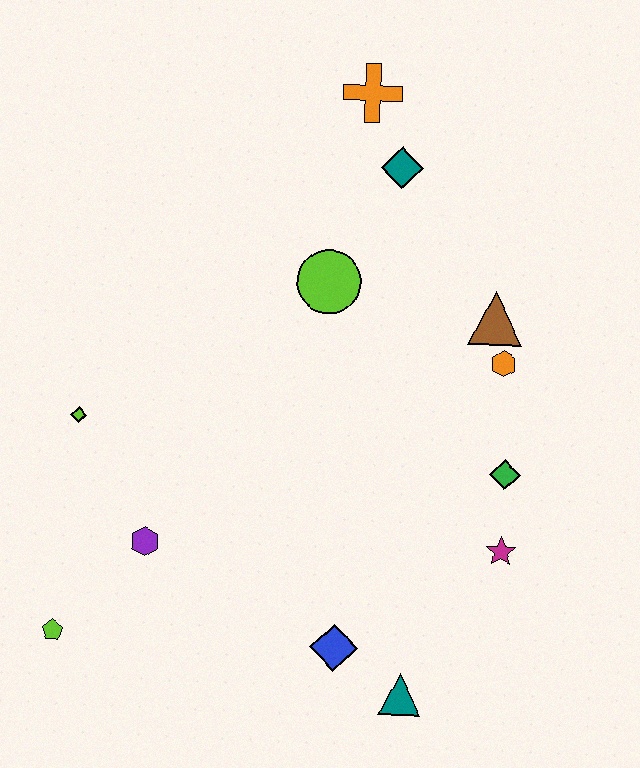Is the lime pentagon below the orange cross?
Yes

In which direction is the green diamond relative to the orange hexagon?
The green diamond is below the orange hexagon.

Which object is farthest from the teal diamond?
The lime pentagon is farthest from the teal diamond.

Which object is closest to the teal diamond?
The orange cross is closest to the teal diamond.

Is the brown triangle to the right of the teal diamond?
Yes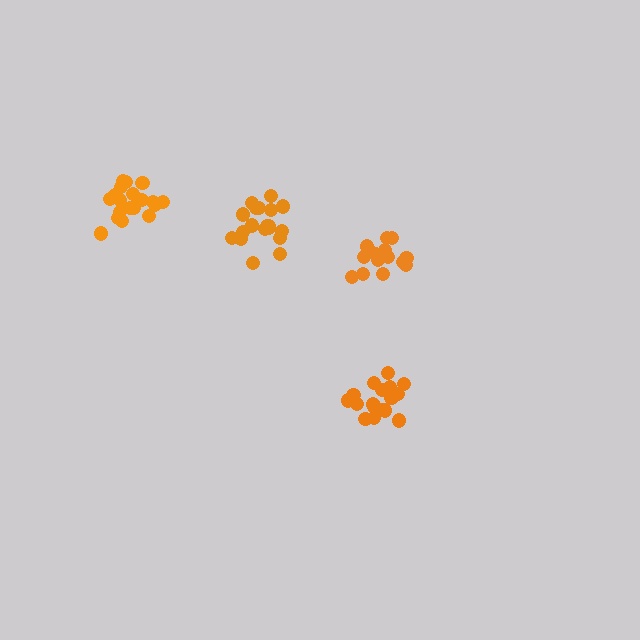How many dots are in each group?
Group 1: 15 dots, Group 2: 19 dots, Group 3: 18 dots, Group 4: 19 dots (71 total).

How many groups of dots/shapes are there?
There are 4 groups.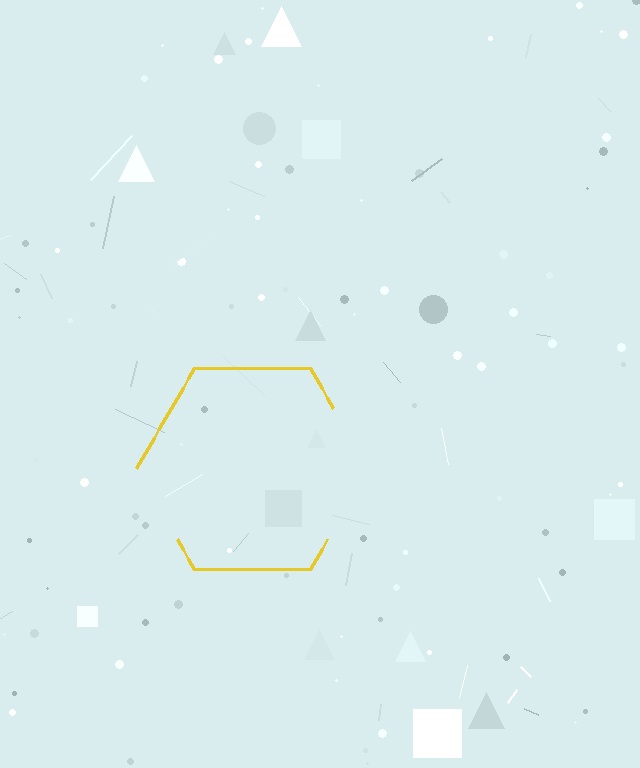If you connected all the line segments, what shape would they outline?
They would outline a hexagon.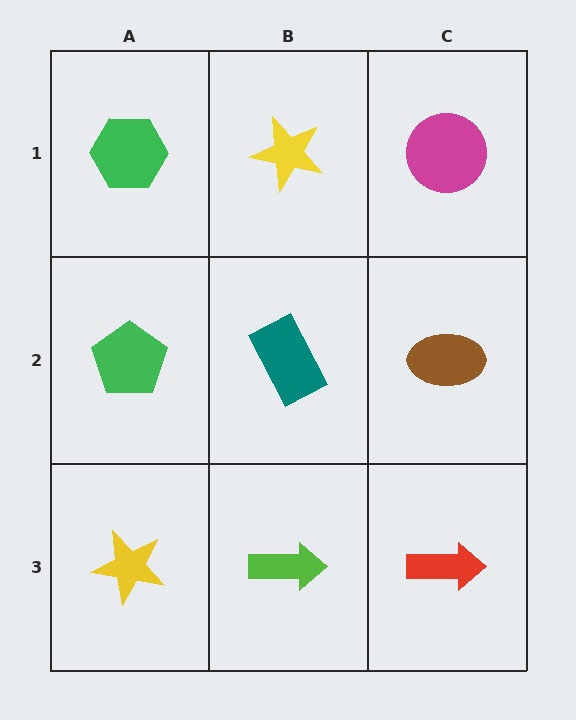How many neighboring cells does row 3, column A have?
2.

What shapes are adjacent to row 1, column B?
A teal rectangle (row 2, column B), a green hexagon (row 1, column A), a magenta circle (row 1, column C).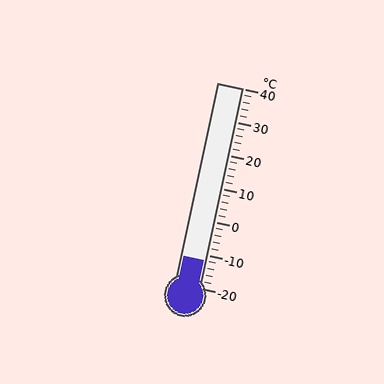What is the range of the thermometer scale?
The thermometer scale ranges from -20°C to 40°C.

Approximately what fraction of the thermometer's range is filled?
The thermometer is filled to approximately 15% of its range.